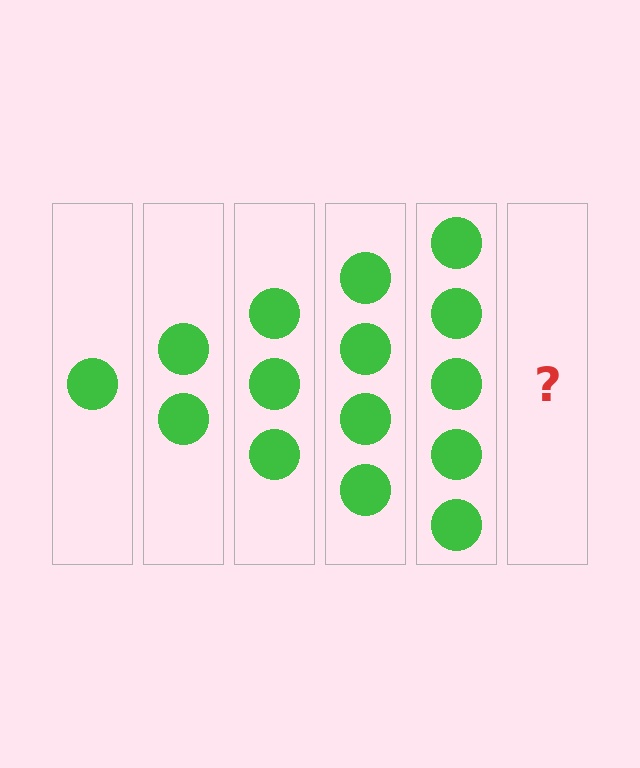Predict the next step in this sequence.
The next step is 6 circles.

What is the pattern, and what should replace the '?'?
The pattern is that each step adds one more circle. The '?' should be 6 circles.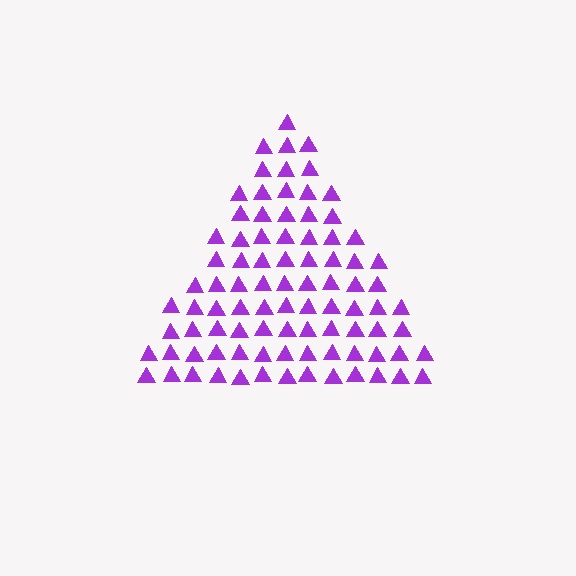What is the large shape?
The large shape is a triangle.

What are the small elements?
The small elements are triangles.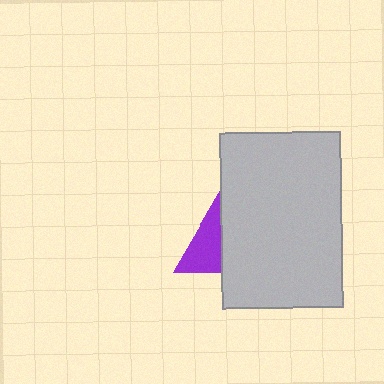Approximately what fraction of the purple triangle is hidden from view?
Roughly 56% of the purple triangle is hidden behind the light gray rectangle.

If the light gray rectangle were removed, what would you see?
You would see the complete purple triangle.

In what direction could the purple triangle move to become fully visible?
The purple triangle could move left. That would shift it out from behind the light gray rectangle entirely.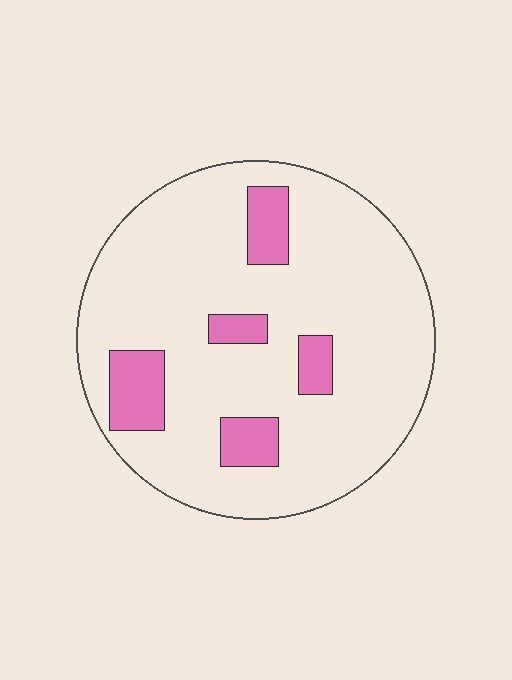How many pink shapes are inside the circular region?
5.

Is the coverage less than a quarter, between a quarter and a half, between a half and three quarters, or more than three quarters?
Less than a quarter.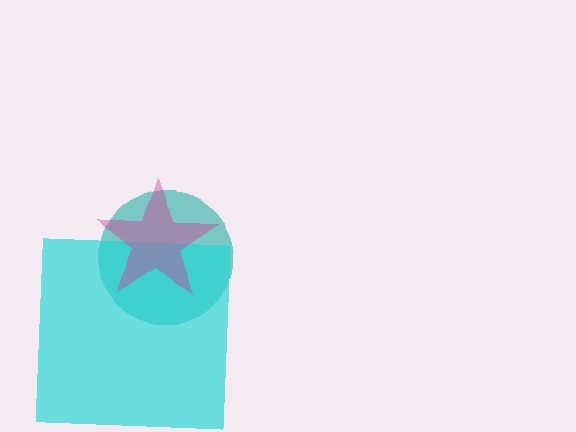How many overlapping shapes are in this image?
There are 3 overlapping shapes in the image.